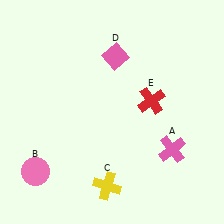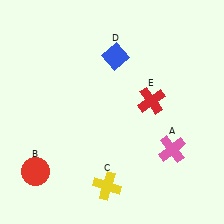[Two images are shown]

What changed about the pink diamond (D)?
In Image 1, D is pink. In Image 2, it changed to blue.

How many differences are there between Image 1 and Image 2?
There are 2 differences between the two images.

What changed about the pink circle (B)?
In Image 1, B is pink. In Image 2, it changed to red.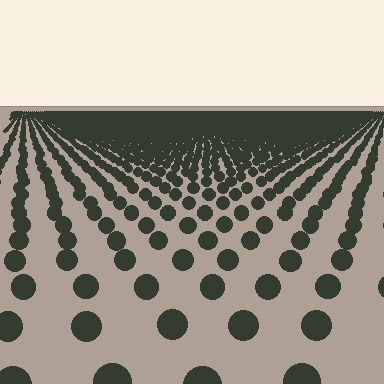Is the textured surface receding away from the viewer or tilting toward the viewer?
The surface is receding away from the viewer. Texture elements get smaller and denser toward the top.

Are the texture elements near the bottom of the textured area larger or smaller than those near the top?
Larger. Near the bottom, elements are closer to the viewer and appear at a bigger on-screen size.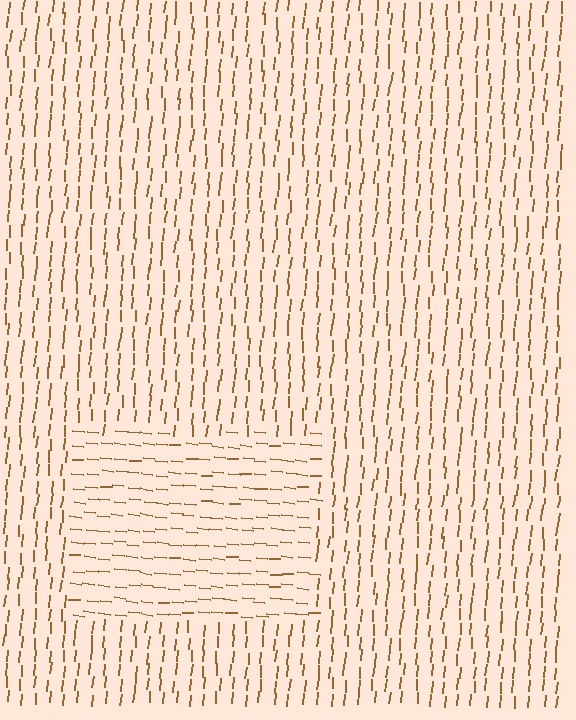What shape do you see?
I see a rectangle.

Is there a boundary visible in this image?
Yes, there is a texture boundary formed by a change in line orientation.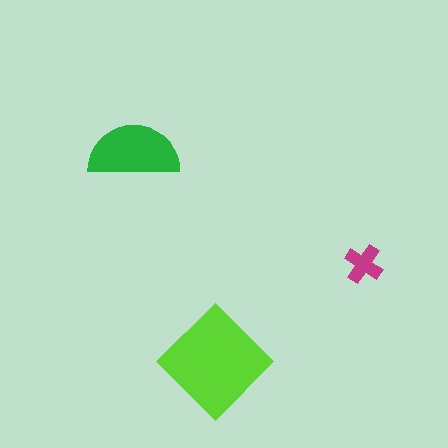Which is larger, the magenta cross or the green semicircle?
The green semicircle.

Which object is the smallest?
The magenta cross.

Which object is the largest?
The lime diamond.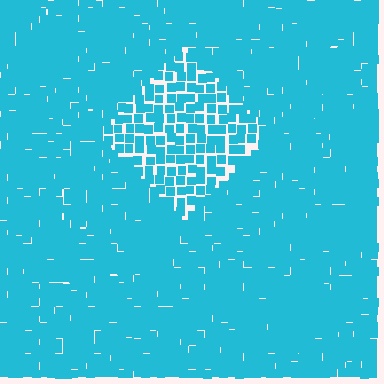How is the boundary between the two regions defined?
The boundary is defined by a change in element density (approximately 1.7x ratio). All elements are the same color, size, and shape.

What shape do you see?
I see a diamond.